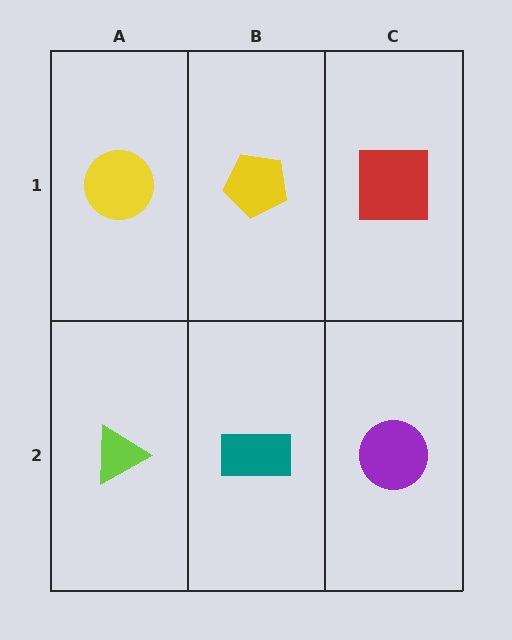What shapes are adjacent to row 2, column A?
A yellow circle (row 1, column A), a teal rectangle (row 2, column B).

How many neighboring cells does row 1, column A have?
2.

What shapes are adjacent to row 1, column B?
A teal rectangle (row 2, column B), a yellow circle (row 1, column A), a red square (row 1, column C).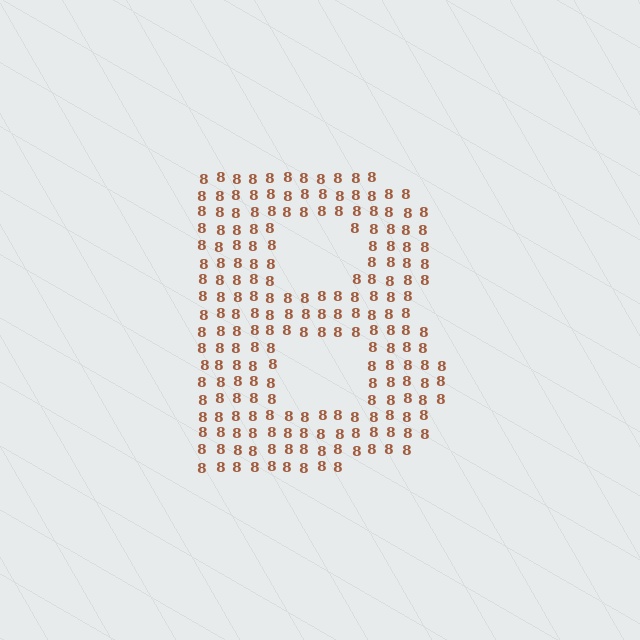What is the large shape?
The large shape is the letter B.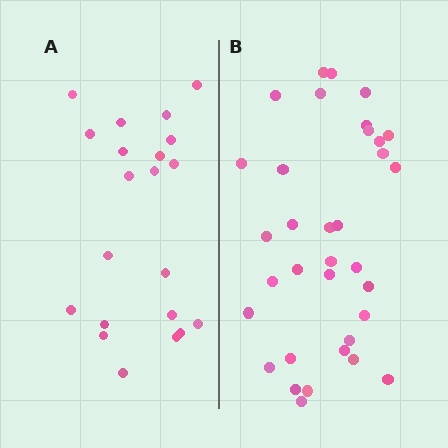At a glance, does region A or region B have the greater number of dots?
Region B (the right region) has more dots.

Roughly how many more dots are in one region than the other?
Region B has approximately 15 more dots than region A.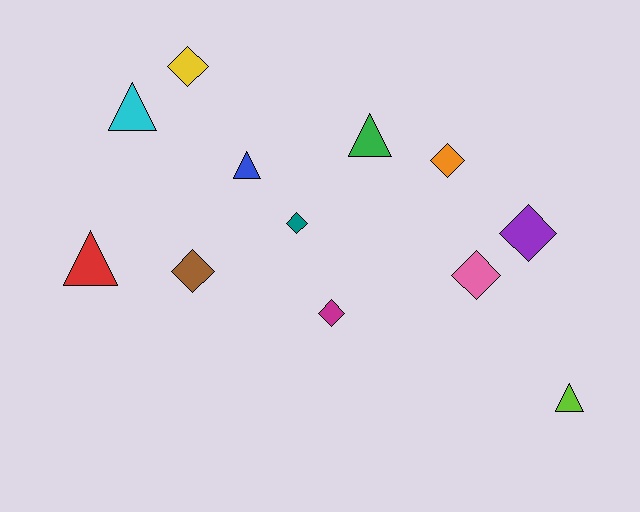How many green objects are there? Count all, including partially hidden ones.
There is 1 green object.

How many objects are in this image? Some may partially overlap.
There are 12 objects.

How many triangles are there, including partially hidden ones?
There are 5 triangles.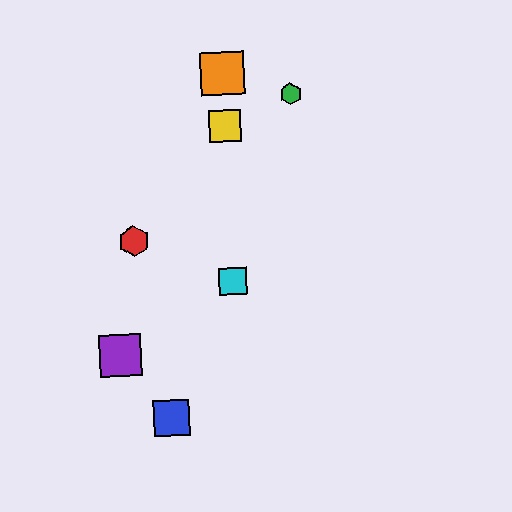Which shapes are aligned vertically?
The yellow square, the orange square, the cyan square are aligned vertically.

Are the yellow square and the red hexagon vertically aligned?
No, the yellow square is at x≈225 and the red hexagon is at x≈134.